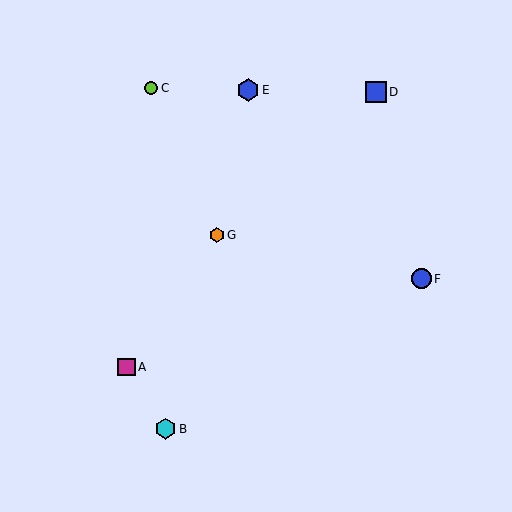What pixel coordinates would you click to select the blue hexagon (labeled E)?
Click at (248, 90) to select the blue hexagon E.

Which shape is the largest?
The blue hexagon (labeled E) is the largest.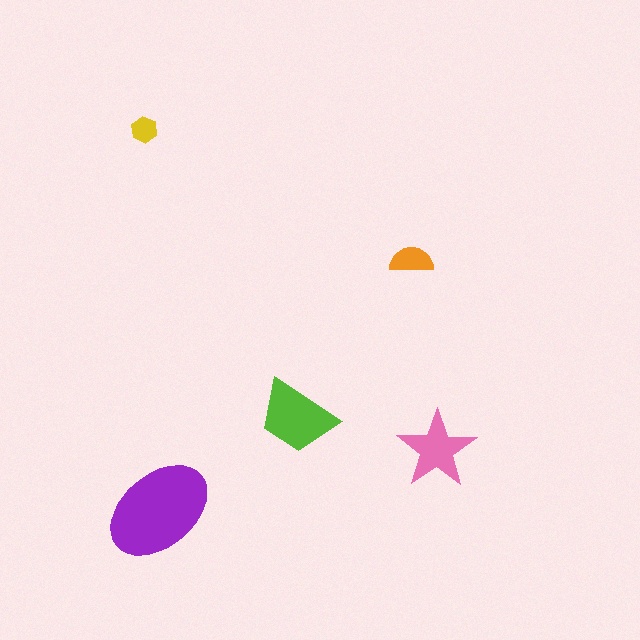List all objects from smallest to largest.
The yellow hexagon, the orange semicircle, the pink star, the lime trapezoid, the purple ellipse.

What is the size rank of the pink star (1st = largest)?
3rd.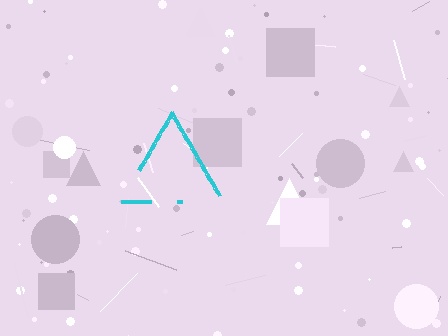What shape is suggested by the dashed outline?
The dashed outline suggests a triangle.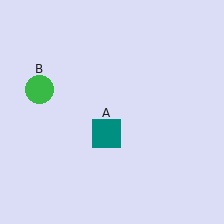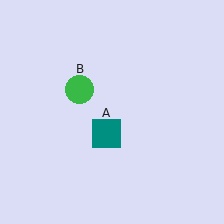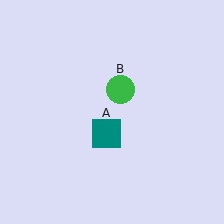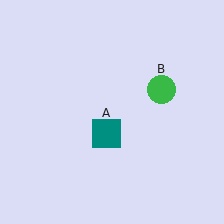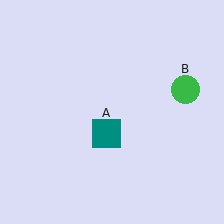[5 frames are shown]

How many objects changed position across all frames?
1 object changed position: green circle (object B).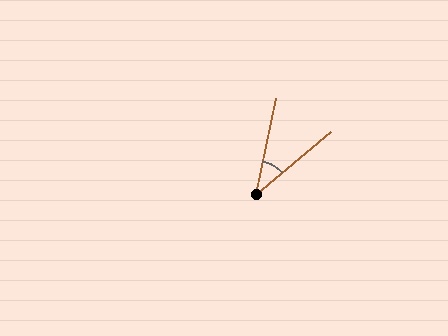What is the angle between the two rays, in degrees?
Approximately 38 degrees.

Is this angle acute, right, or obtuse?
It is acute.